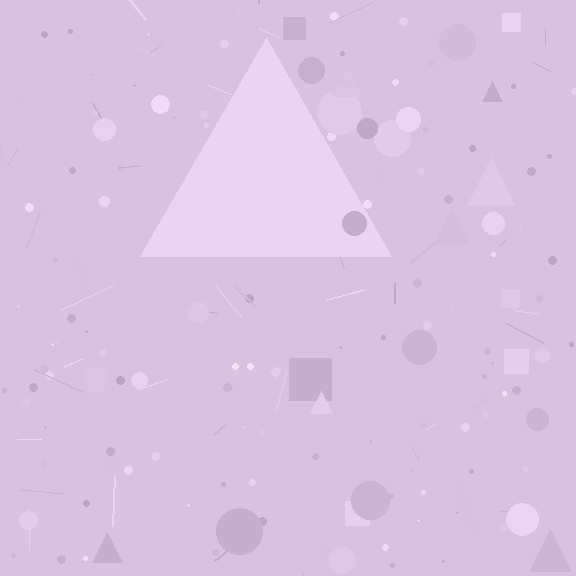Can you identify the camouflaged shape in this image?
The camouflaged shape is a triangle.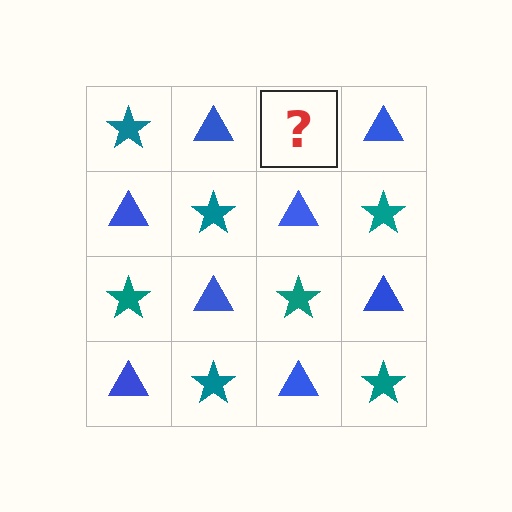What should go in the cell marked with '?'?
The missing cell should contain a teal star.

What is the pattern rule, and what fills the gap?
The rule is that it alternates teal star and blue triangle in a checkerboard pattern. The gap should be filled with a teal star.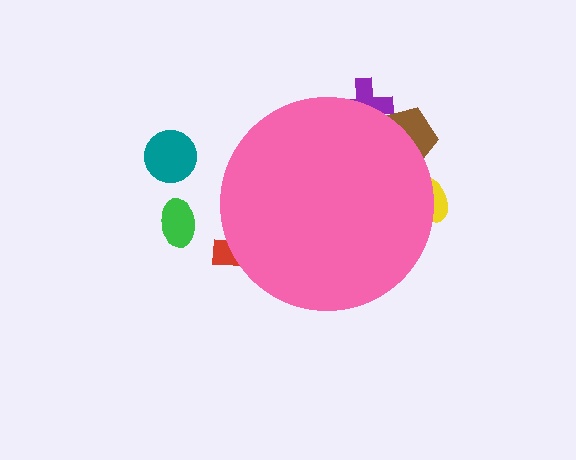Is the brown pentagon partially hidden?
Yes, the brown pentagon is partially hidden behind the pink circle.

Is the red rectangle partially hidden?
Yes, the red rectangle is partially hidden behind the pink circle.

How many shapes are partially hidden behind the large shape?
4 shapes are partially hidden.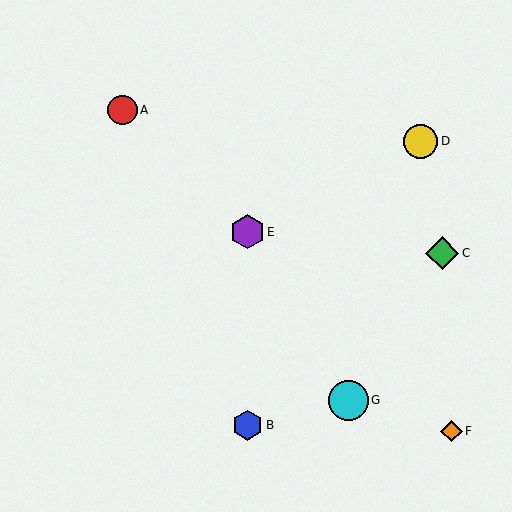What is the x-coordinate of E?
Object E is at x≈248.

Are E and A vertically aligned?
No, E is at x≈248 and A is at x≈123.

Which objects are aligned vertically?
Objects B, E are aligned vertically.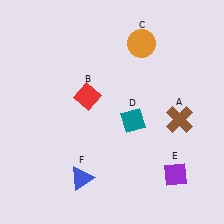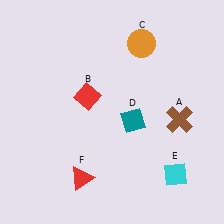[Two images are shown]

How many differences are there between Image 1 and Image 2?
There are 2 differences between the two images.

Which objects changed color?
E changed from purple to cyan. F changed from blue to red.